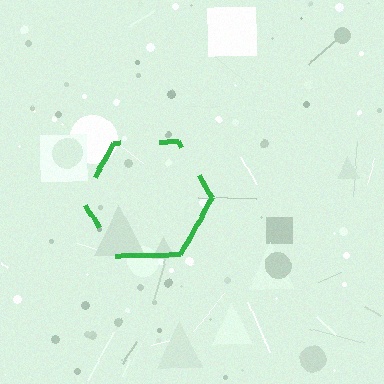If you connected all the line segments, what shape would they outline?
They would outline a hexagon.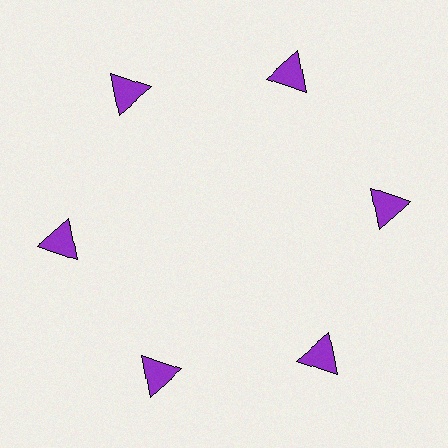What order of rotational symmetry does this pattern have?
This pattern has 6-fold rotational symmetry.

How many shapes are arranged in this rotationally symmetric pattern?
There are 6 shapes, arranged in 6 groups of 1.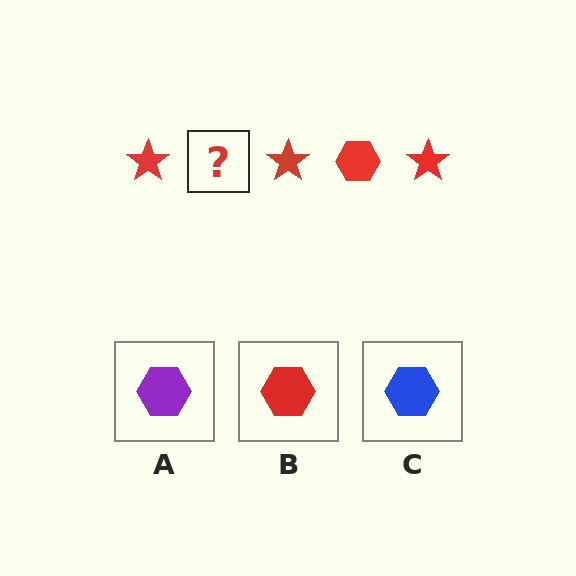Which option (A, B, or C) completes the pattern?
B.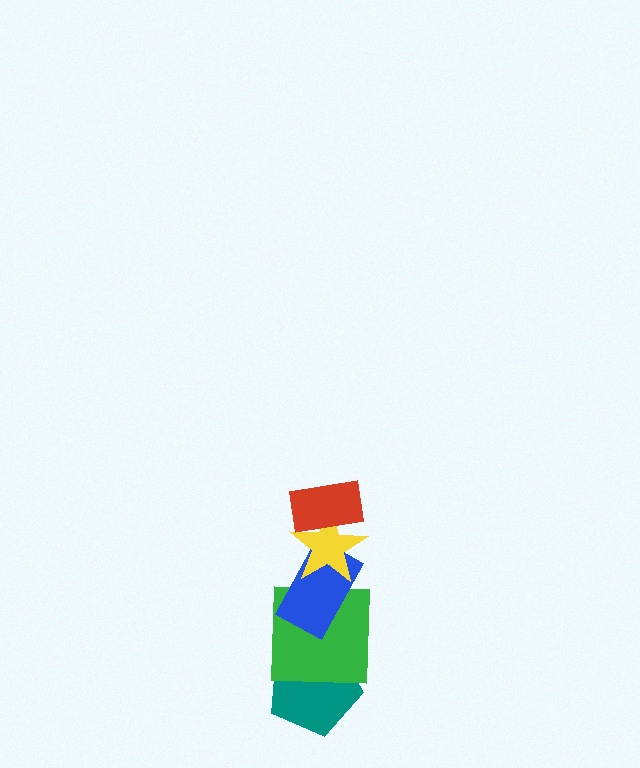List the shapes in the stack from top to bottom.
From top to bottom: the red rectangle, the yellow star, the blue rectangle, the green square, the teal pentagon.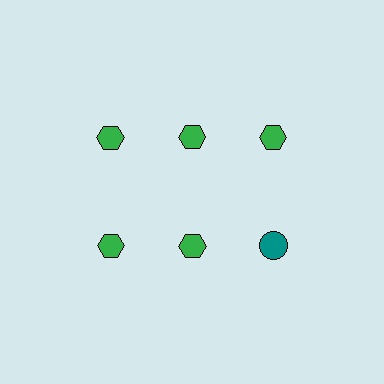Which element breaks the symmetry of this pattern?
The teal circle in the second row, center column breaks the symmetry. All other shapes are green hexagons.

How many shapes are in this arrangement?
There are 6 shapes arranged in a grid pattern.